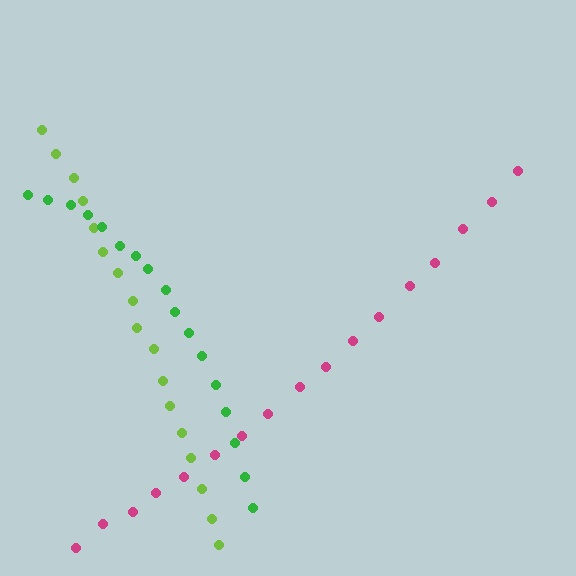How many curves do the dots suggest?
There are 3 distinct paths.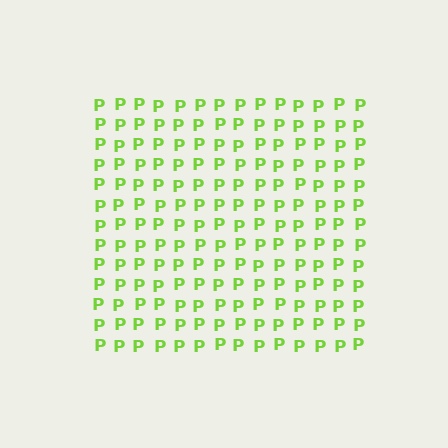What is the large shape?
The large shape is a square.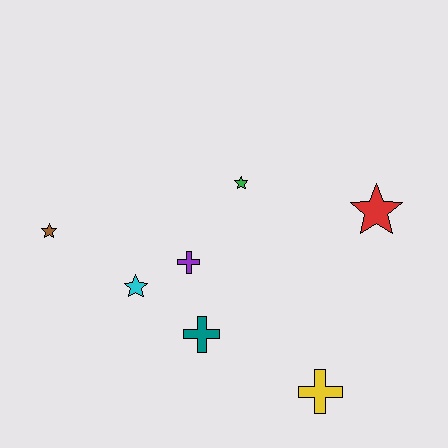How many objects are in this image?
There are 7 objects.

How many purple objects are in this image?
There is 1 purple object.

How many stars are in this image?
There are 4 stars.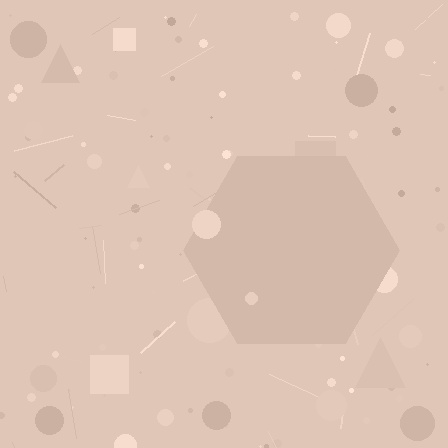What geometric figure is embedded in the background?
A hexagon is embedded in the background.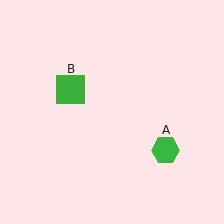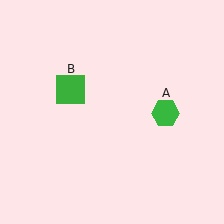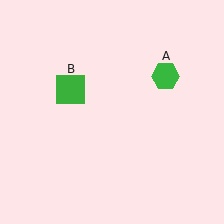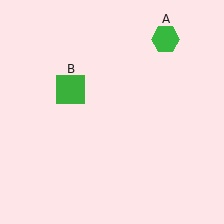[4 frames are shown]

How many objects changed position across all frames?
1 object changed position: green hexagon (object A).